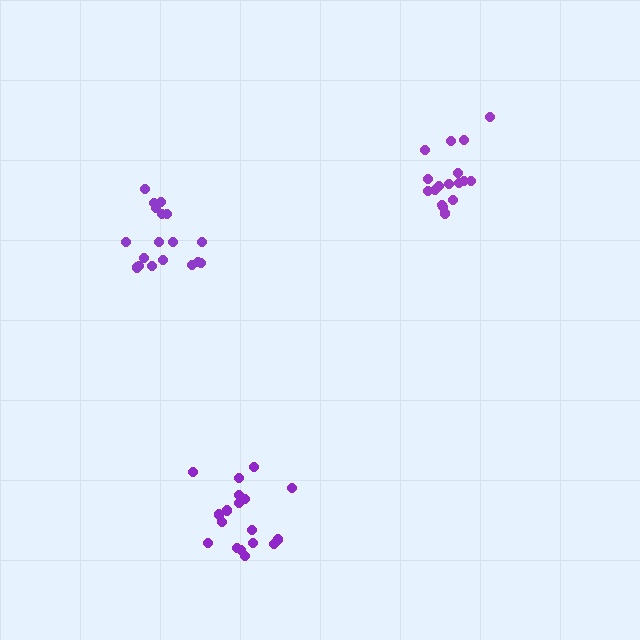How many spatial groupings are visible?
There are 3 spatial groupings.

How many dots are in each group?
Group 1: 18 dots, Group 2: 18 dots, Group 3: 17 dots (53 total).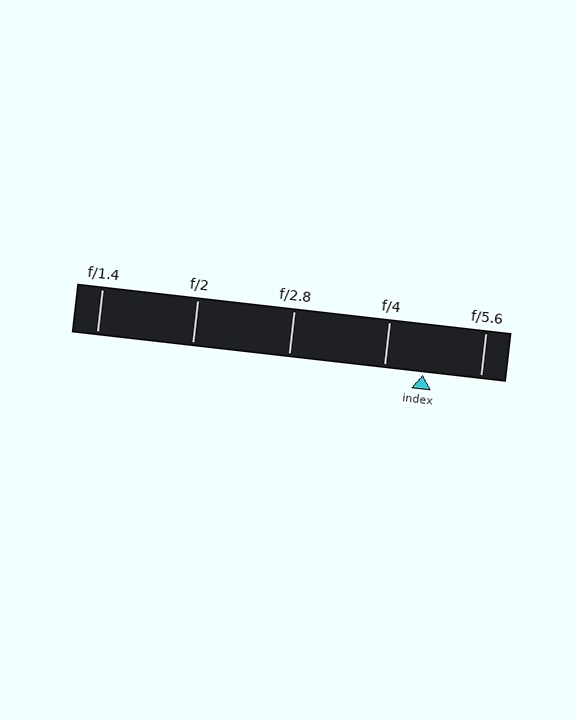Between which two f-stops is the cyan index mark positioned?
The index mark is between f/4 and f/5.6.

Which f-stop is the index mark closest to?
The index mark is closest to f/4.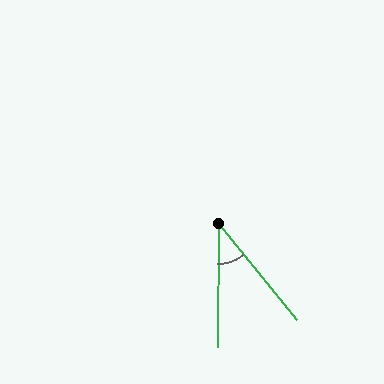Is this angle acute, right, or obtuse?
It is acute.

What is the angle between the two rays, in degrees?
Approximately 40 degrees.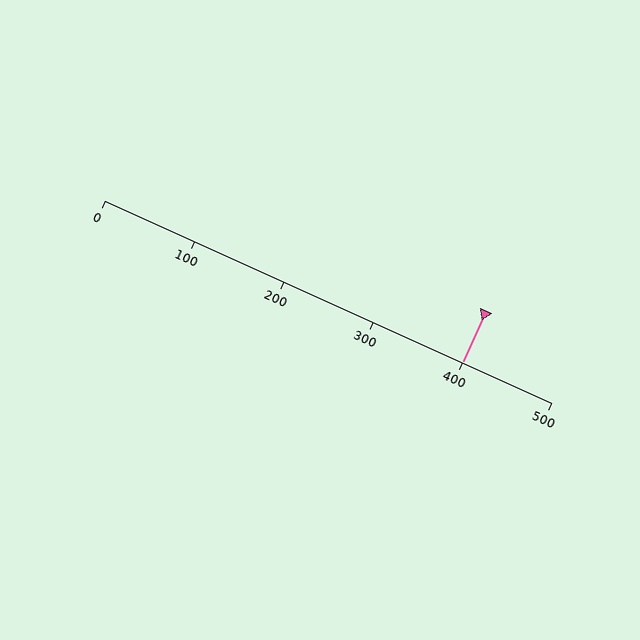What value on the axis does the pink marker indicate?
The marker indicates approximately 400.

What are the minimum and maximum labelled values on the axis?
The axis runs from 0 to 500.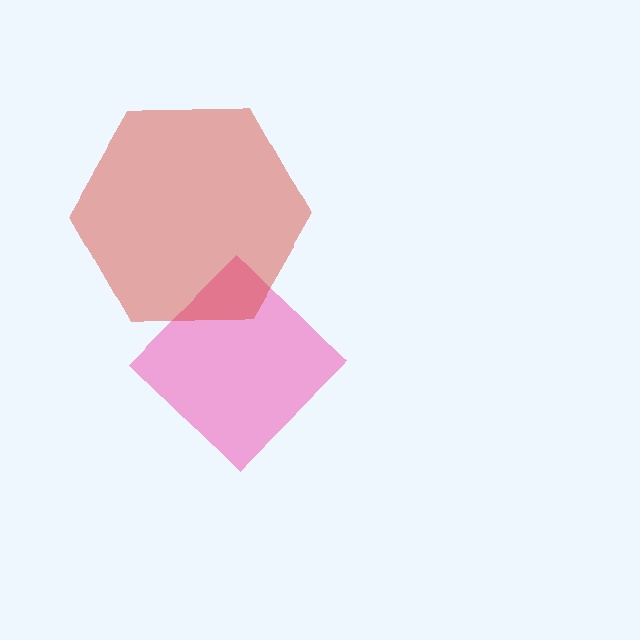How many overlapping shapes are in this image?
There are 2 overlapping shapes in the image.